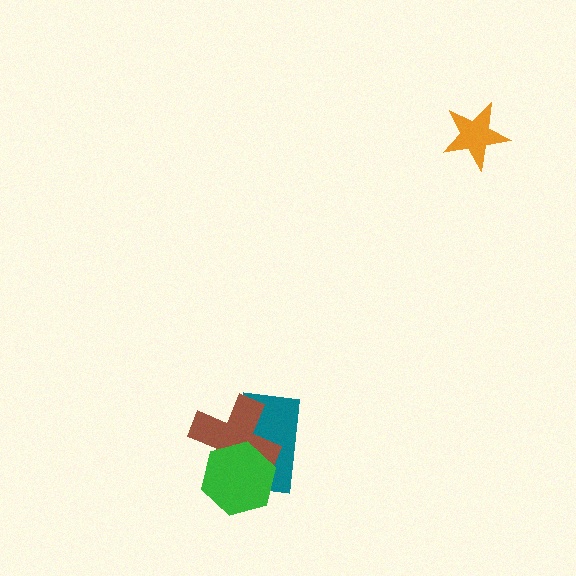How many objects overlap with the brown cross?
2 objects overlap with the brown cross.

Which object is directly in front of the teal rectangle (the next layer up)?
The brown cross is directly in front of the teal rectangle.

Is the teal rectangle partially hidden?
Yes, it is partially covered by another shape.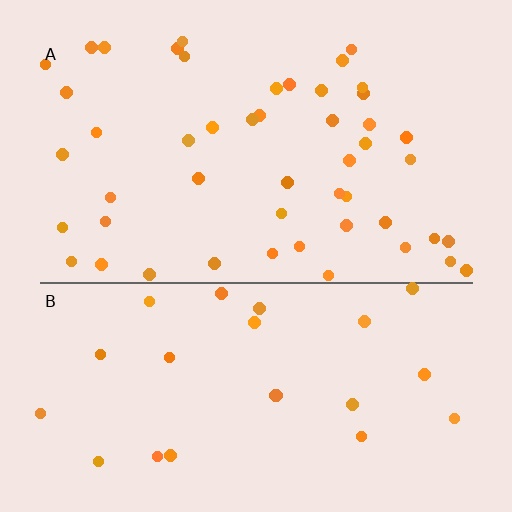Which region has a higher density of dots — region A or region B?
A (the top).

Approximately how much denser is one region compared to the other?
Approximately 2.1× — region A over region B.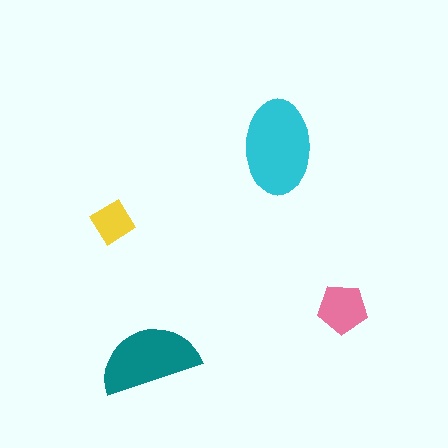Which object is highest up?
The cyan ellipse is topmost.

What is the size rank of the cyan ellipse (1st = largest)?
1st.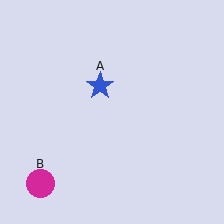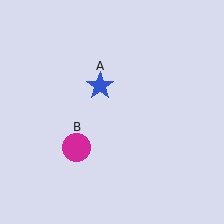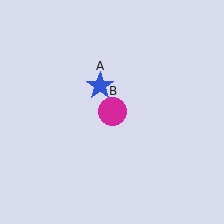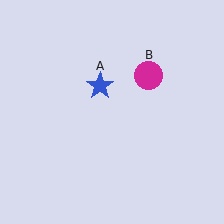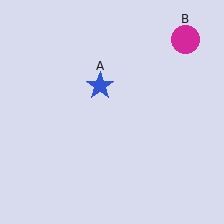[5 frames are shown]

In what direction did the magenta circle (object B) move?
The magenta circle (object B) moved up and to the right.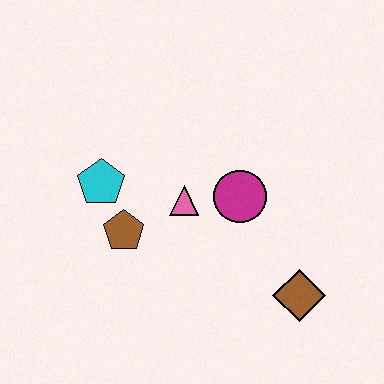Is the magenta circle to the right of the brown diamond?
No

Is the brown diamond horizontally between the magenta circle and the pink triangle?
No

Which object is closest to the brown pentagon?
The cyan pentagon is closest to the brown pentagon.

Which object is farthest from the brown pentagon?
The brown diamond is farthest from the brown pentagon.